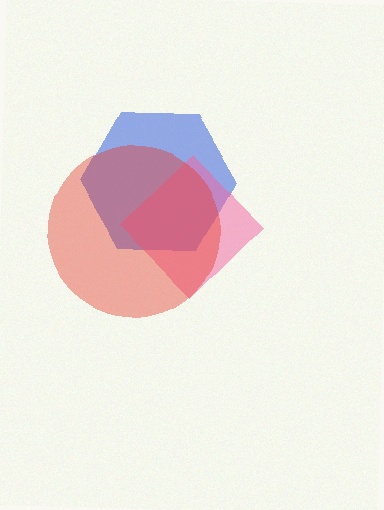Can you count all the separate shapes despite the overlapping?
Yes, there are 3 separate shapes.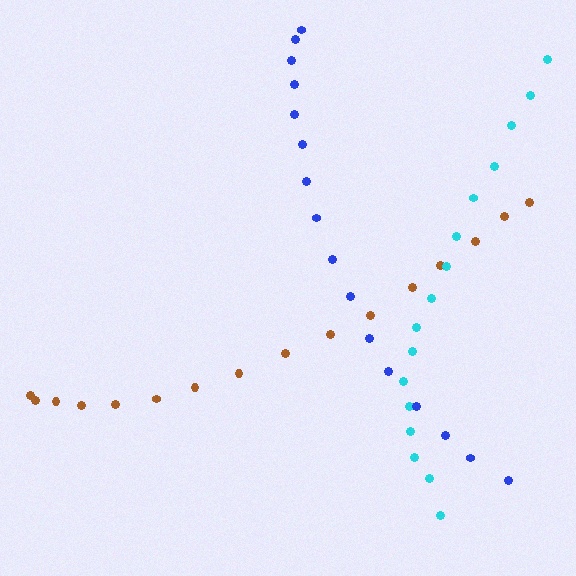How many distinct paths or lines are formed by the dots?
There are 3 distinct paths.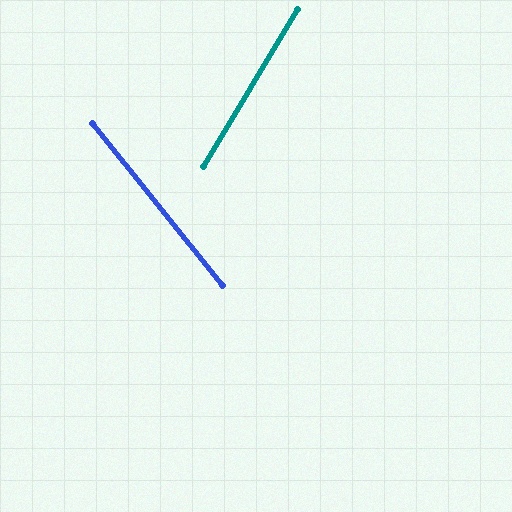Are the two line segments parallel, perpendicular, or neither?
Neither parallel nor perpendicular — they differ by about 70°.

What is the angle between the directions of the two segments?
Approximately 70 degrees.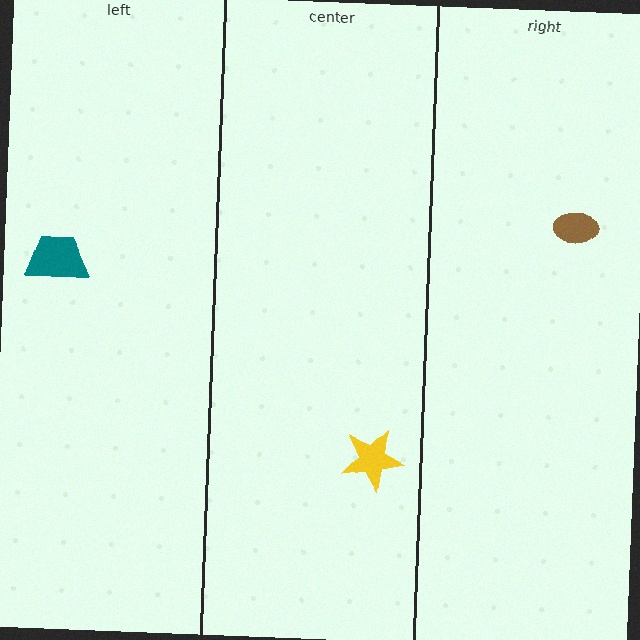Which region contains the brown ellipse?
The right region.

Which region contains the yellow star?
The center region.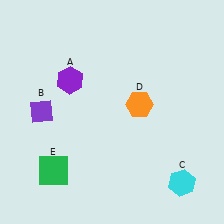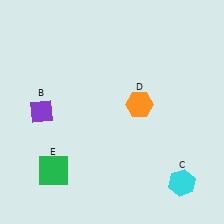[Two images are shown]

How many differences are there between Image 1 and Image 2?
There is 1 difference between the two images.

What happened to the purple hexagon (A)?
The purple hexagon (A) was removed in Image 2. It was in the top-left area of Image 1.